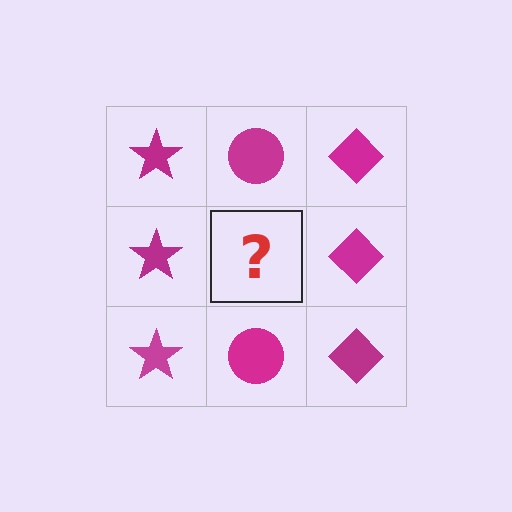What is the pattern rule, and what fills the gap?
The rule is that each column has a consistent shape. The gap should be filled with a magenta circle.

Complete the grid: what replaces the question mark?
The question mark should be replaced with a magenta circle.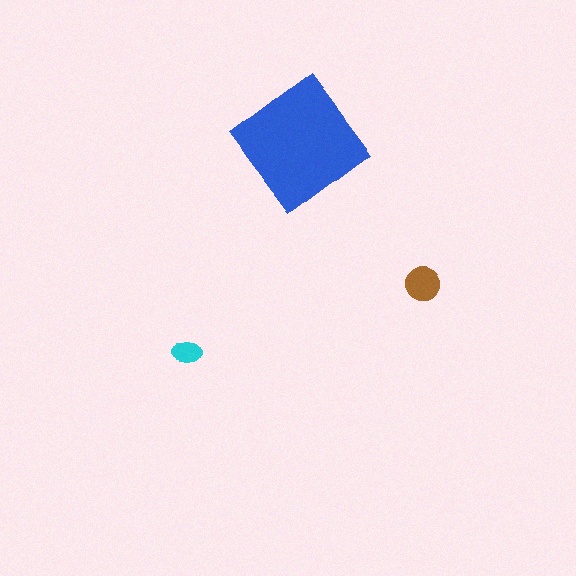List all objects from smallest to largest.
The cyan ellipse, the brown circle, the blue diamond.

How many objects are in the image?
There are 3 objects in the image.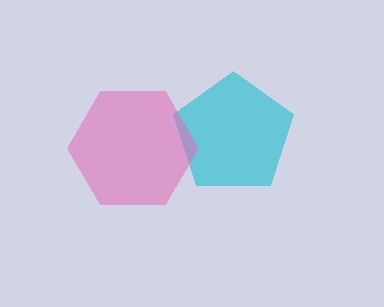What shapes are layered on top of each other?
The layered shapes are: a cyan pentagon, a pink hexagon.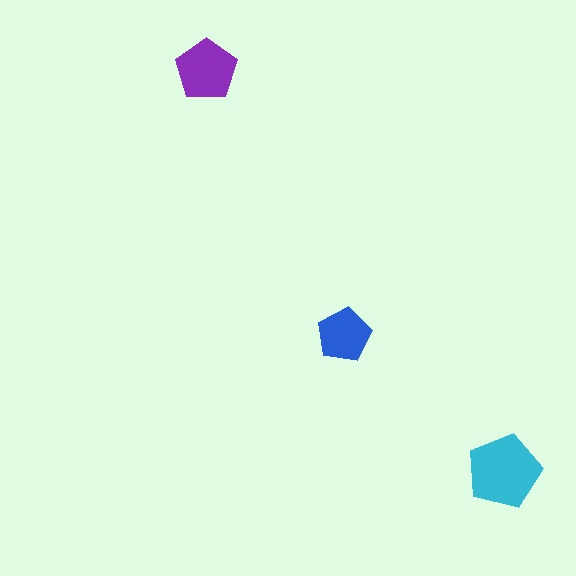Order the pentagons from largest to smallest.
the cyan one, the purple one, the blue one.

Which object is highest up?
The purple pentagon is topmost.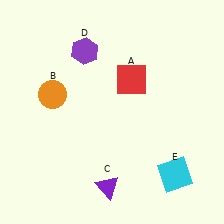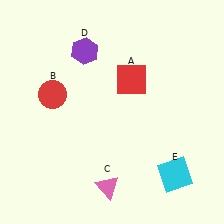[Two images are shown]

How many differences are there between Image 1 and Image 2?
There are 2 differences between the two images.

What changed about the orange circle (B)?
In Image 1, B is orange. In Image 2, it changed to red.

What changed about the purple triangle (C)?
In Image 1, C is purple. In Image 2, it changed to pink.